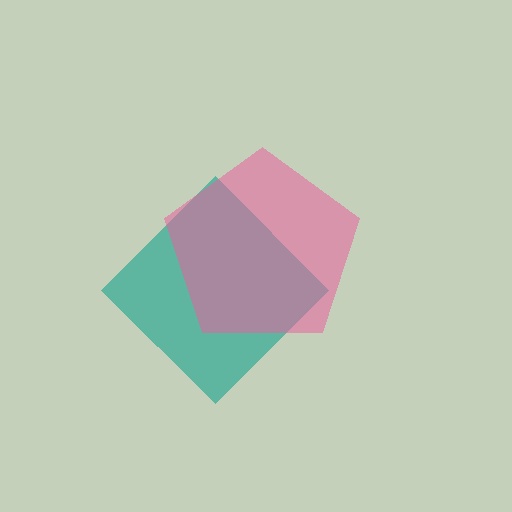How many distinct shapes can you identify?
There are 2 distinct shapes: a teal diamond, a pink pentagon.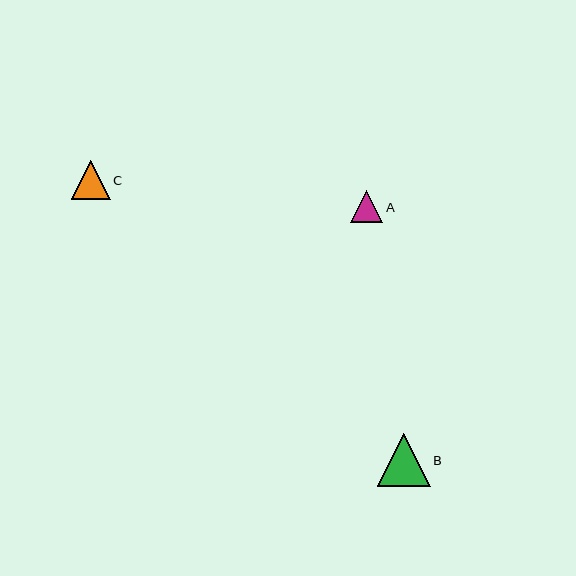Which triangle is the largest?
Triangle B is the largest with a size of approximately 53 pixels.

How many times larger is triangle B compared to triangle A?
Triangle B is approximately 1.6 times the size of triangle A.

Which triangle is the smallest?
Triangle A is the smallest with a size of approximately 32 pixels.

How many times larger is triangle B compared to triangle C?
Triangle B is approximately 1.4 times the size of triangle C.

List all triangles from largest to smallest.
From largest to smallest: B, C, A.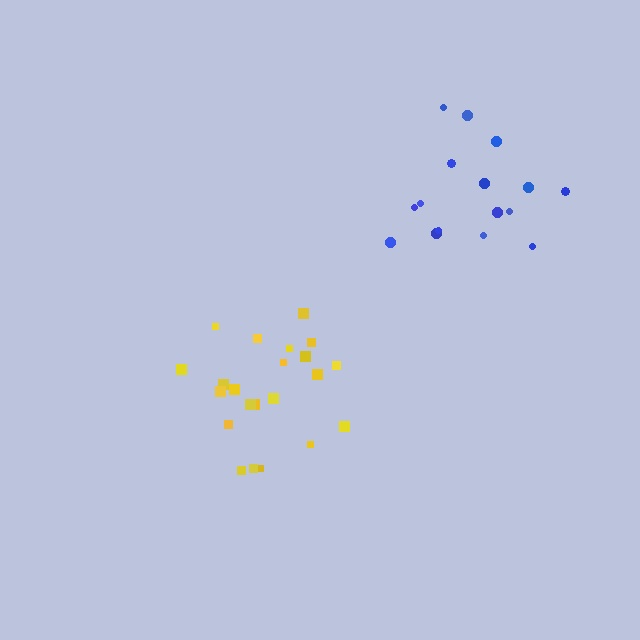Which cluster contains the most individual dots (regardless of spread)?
Yellow (22).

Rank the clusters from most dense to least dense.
yellow, blue.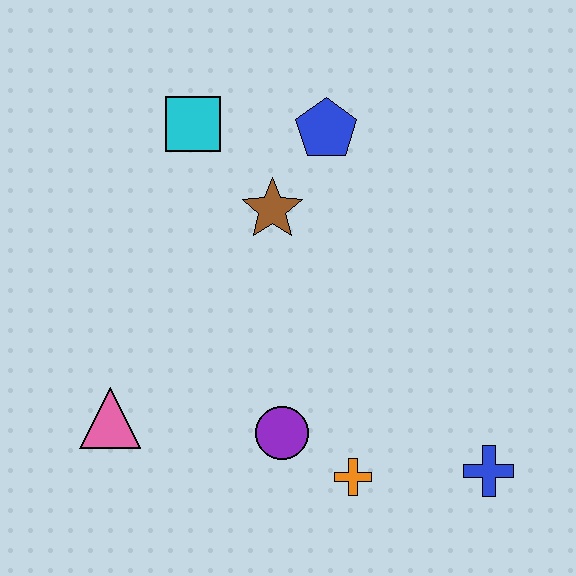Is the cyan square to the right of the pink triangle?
Yes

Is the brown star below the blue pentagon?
Yes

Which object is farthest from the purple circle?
The cyan square is farthest from the purple circle.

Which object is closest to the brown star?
The blue pentagon is closest to the brown star.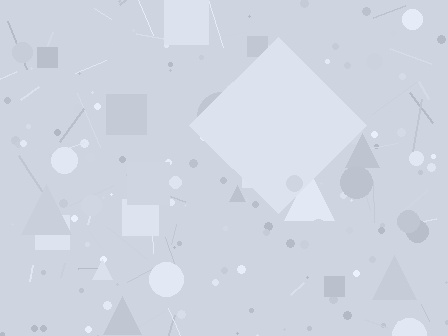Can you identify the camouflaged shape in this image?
The camouflaged shape is a diamond.